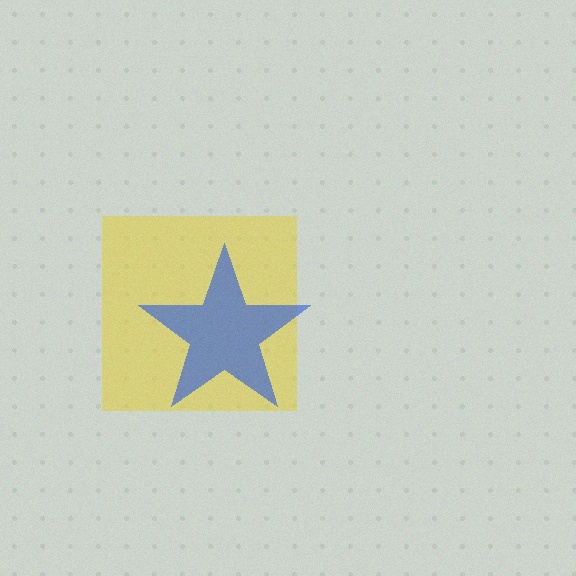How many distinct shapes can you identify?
There are 2 distinct shapes: a yellow square, a blue star.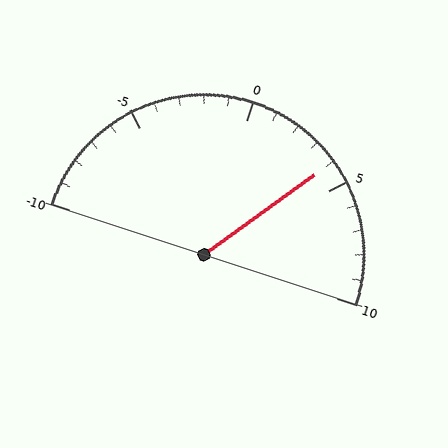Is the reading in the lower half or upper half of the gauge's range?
The reading is in the upper half of the range (-10 to 10).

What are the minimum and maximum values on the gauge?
The gauge ranges from -10 to 10.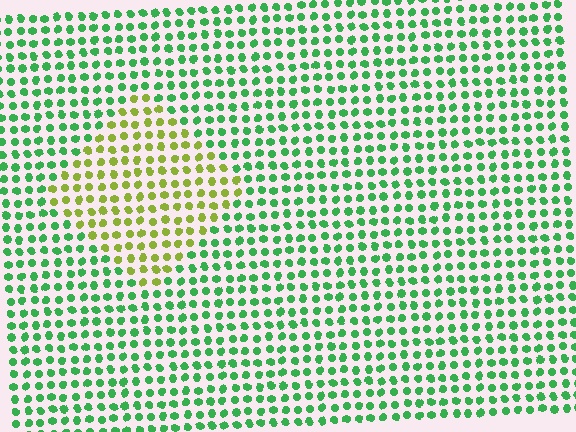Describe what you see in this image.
The image is filled with small green elements in a uniform arrangement. A diamond-shaped region is visible where the elements are tinted to a slightly different hue, forming a subtle color boundary.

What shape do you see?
I see a diamond.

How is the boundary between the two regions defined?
The boundary is defined purely by a slight shift in hue (about 54 degrees). Spacing, size, and orientation are identical on both sides.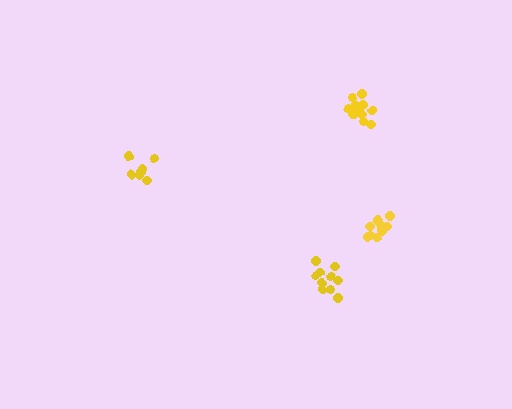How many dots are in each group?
Group 1: 11 dots, Group 2: 7 dots, Group 3: 10 dots, Group 4: 10 dots (38 total).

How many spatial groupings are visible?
There are 4 spatial groupings.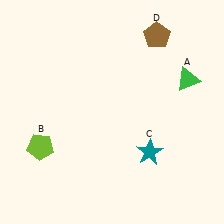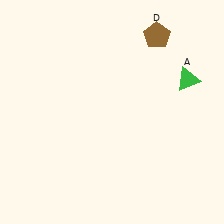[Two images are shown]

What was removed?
The teal star (C), the lime pentagon (B) were removed in Image 2.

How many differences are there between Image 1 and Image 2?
There are 2 differences between the two images.